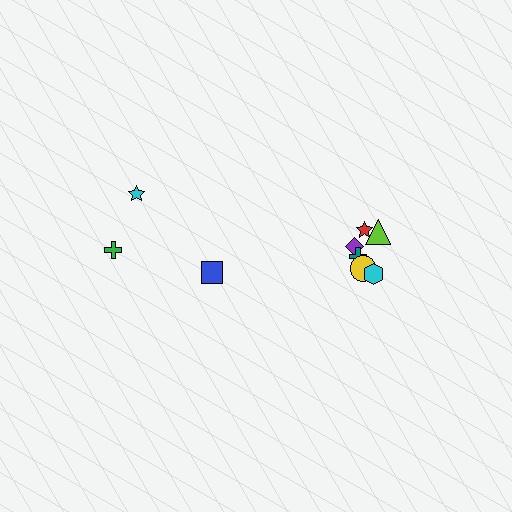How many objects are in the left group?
There are 3 objects.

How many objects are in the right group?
There are 6 objects.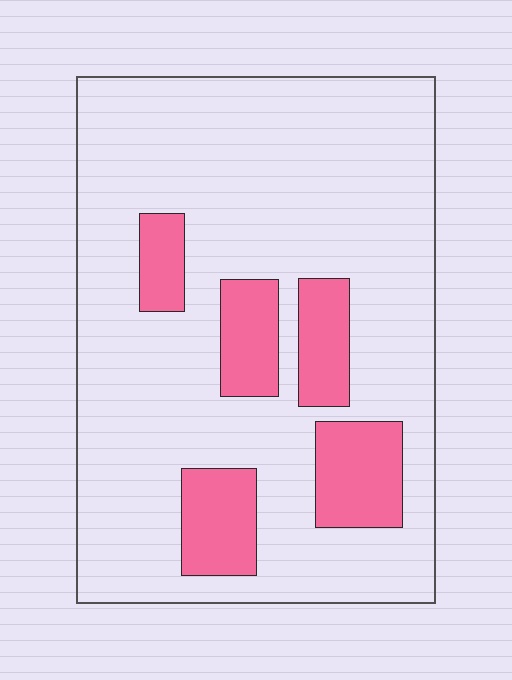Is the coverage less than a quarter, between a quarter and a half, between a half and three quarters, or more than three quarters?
Less than a quarter.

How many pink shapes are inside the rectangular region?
5.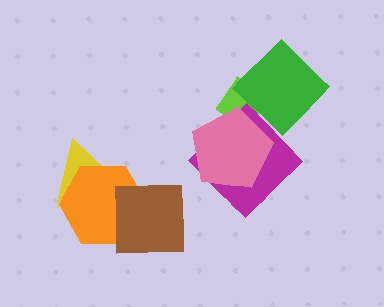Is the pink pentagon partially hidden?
Yes, it is partially covered by another shape.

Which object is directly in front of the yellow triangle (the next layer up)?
The orange hexagon is directly in front of the yellow triangle.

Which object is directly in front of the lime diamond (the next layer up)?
The magenta diamond is directly in front of the lime diamond.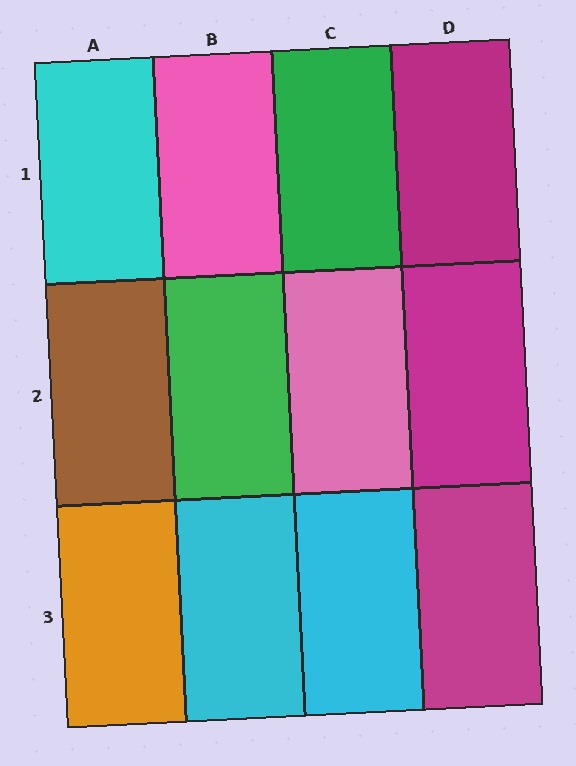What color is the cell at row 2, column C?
Pink.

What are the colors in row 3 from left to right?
Orange, cyan, cyan, magenta.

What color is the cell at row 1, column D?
Magenta.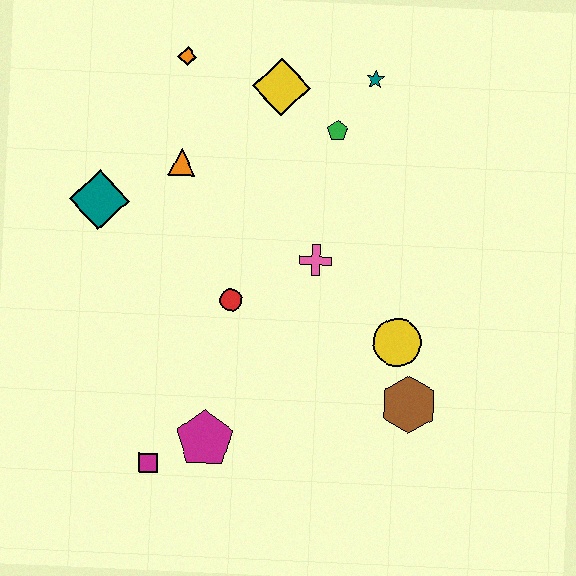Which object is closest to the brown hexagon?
The yellow circle is closest to the brown hexagon.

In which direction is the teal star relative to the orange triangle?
The teal star is to the right of the orange triangle.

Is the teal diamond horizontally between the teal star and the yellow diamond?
No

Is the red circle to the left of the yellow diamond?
Yes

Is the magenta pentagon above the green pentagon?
No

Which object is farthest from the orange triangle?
The brown hexagon is farthest from the orange triangle.